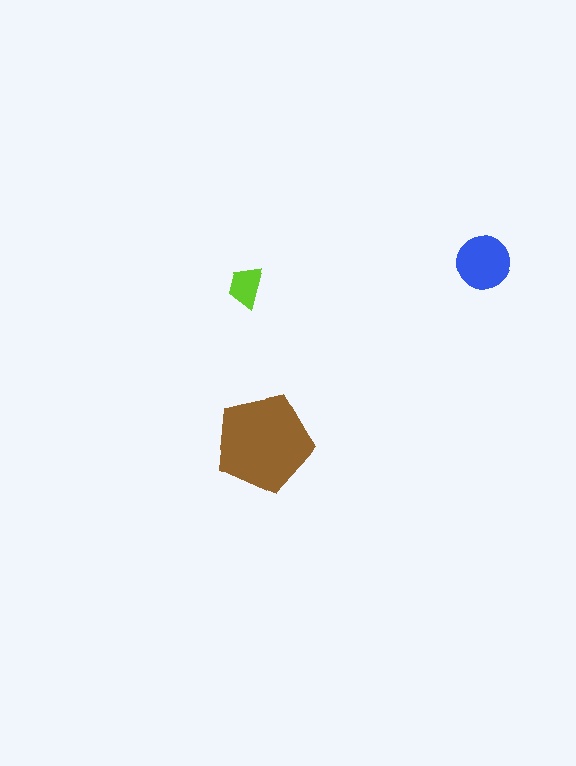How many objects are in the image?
There are 3 objects in the image.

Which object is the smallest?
The lime trapezoid.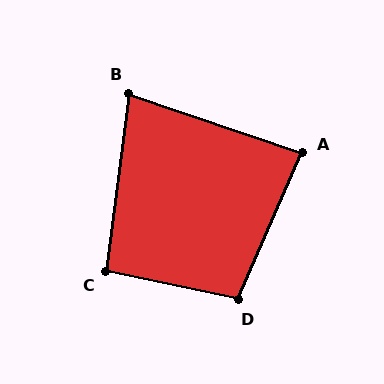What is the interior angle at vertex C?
Approximately 95 degrees (approximately right).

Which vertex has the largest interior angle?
D, at approximately 102 degrees.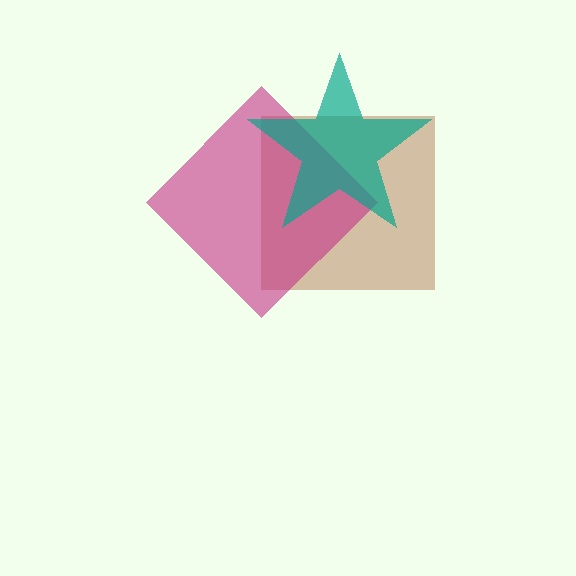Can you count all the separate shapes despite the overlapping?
Yes, there are 3 separate shapes.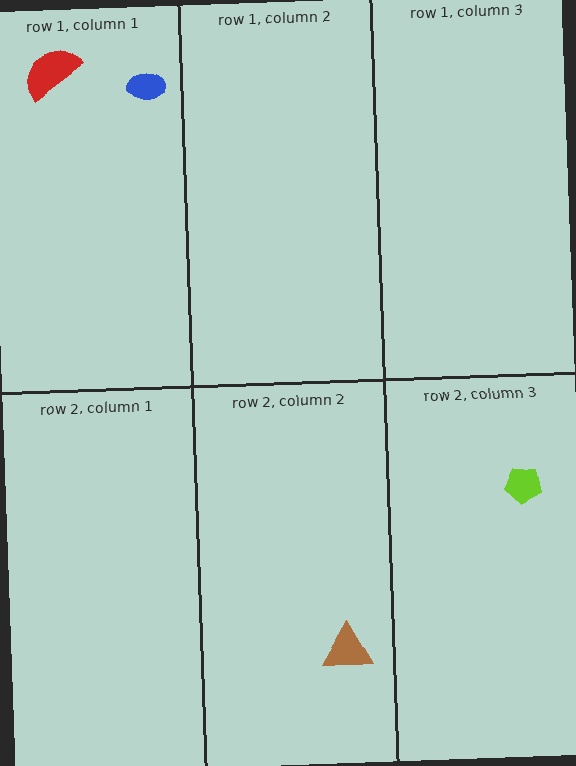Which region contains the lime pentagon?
The row 2, column 3 region.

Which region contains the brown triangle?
The row 2, column 2 region.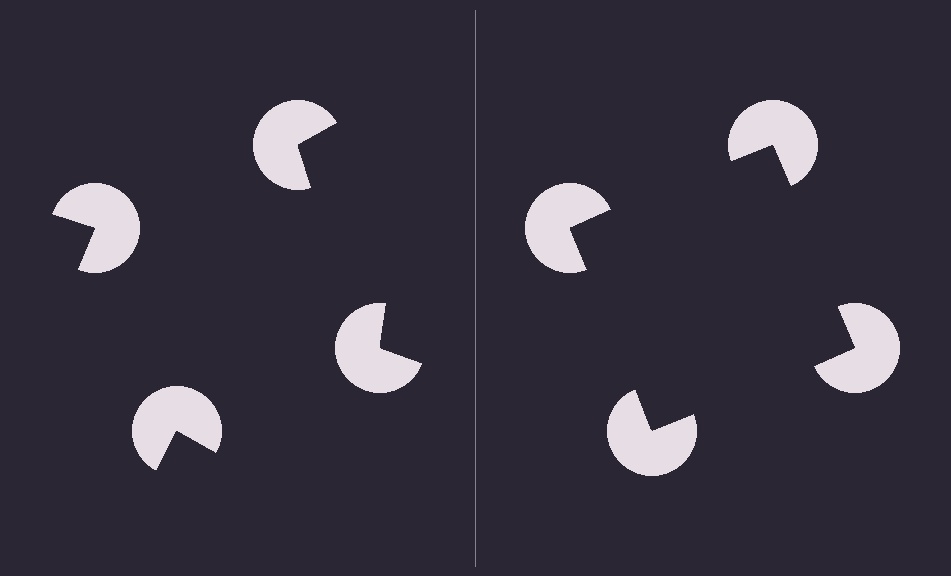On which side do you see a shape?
An illusory square appears on the right side. On the left side the wedge cuts are rotated, so no coherent shape forms.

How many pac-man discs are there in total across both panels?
8 — 4 on each side.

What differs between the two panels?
The pac-man discs are positioned identically on both sides; only the wedge orientations differ. On the right they align to a square; on the left they are misaligned.